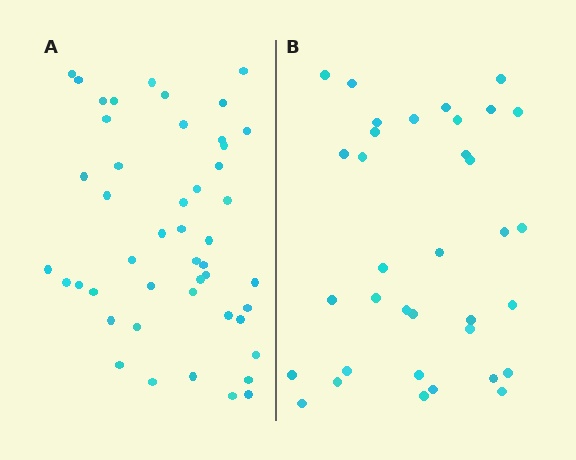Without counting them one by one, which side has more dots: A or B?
Region A (the left region) has more dots.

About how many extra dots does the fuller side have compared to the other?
Region A has roughly 12 or so more dots than region B.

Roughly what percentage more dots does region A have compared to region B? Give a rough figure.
About 35% more.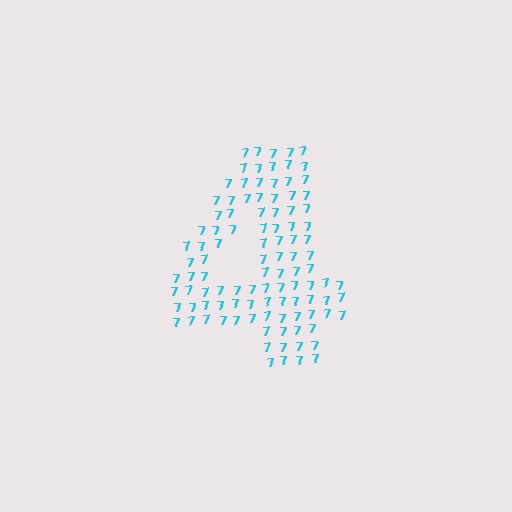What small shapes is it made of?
It is made of small digit 7's.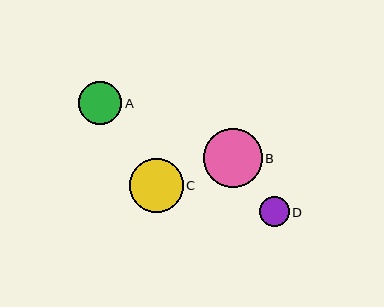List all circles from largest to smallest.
From largest to smallest: B, C, A, D.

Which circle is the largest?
Circle B is the largest with a size of approximately 59 pixels.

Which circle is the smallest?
Circle D is the smallest with a size of approximately 30 pixels.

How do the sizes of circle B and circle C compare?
Circle B and circle C are approximately the same size.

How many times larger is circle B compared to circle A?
Circle B is approximately 1.4 times the size of circle A.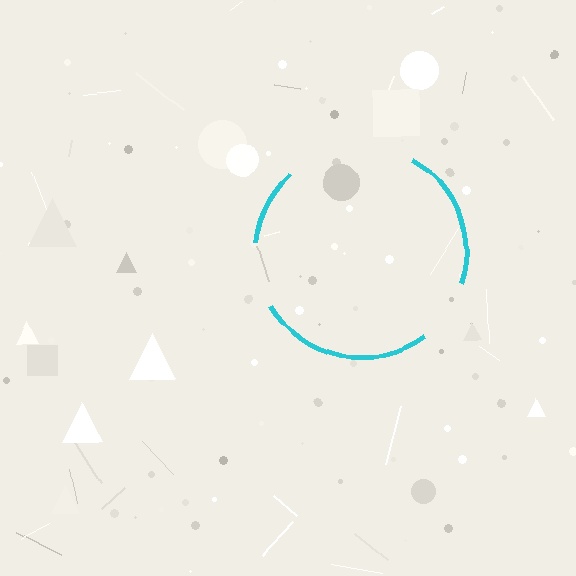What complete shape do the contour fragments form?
The contour fragments form a circle.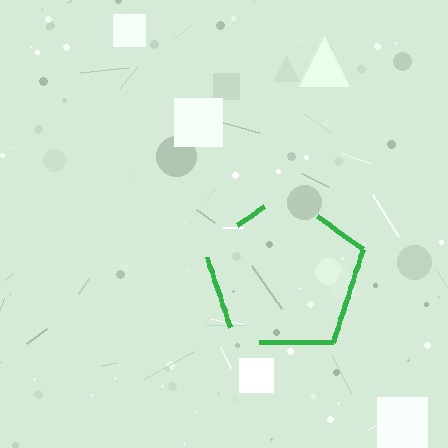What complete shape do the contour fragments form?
The contour fragments form a pentagon.